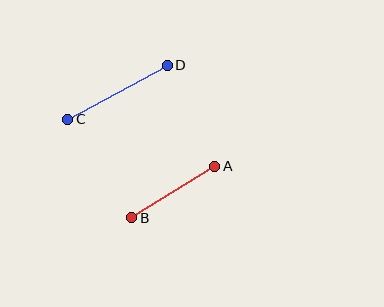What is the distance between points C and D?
The distance is approximately 113 pixels.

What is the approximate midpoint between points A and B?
The midpoint is at approximately (173, 192) pixels.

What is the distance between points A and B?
The distance is approximately 97 pixels.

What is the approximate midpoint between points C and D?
The midpoint is at approximately (118, 92) pixels.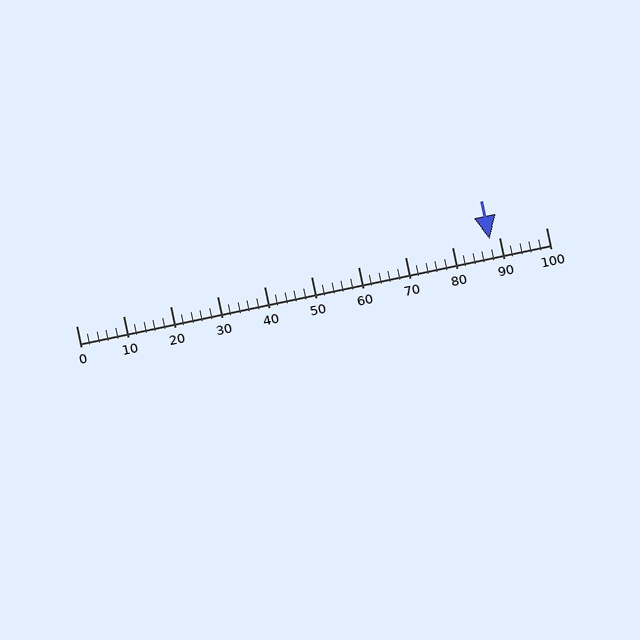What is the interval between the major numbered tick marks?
The major tick marks are spaced 10 units apart.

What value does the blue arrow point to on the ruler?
The blue arrow points to approximately 88.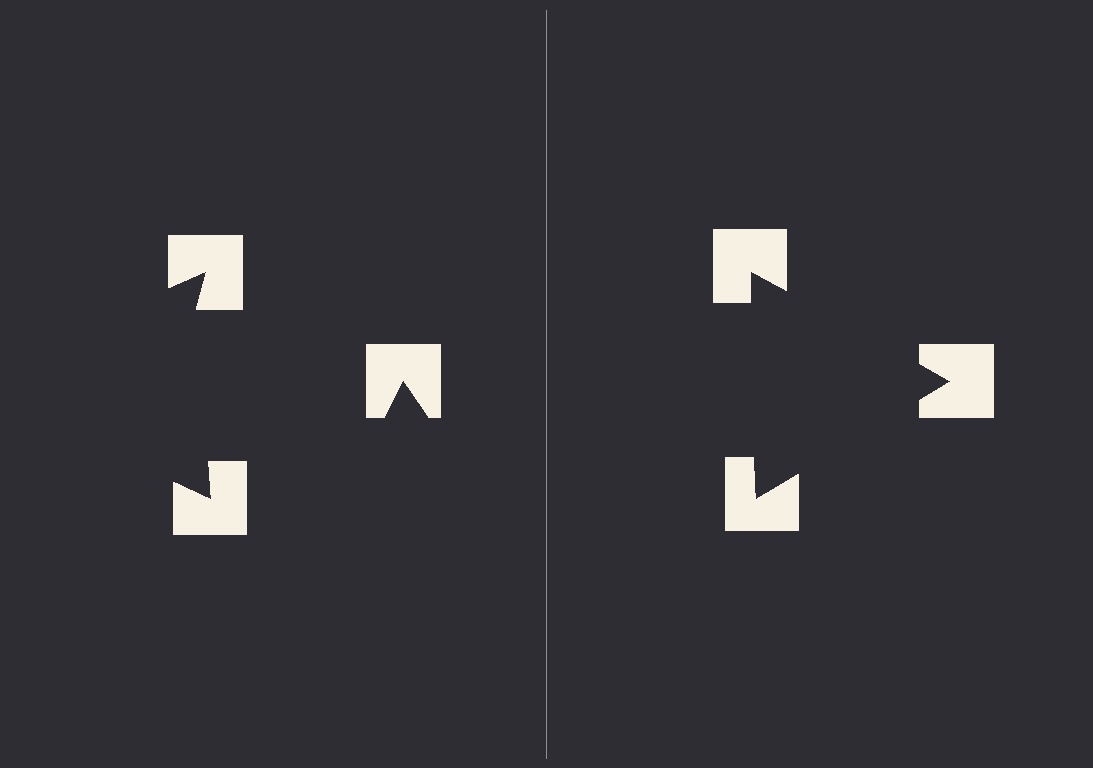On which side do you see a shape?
An illusory triangle appears on the right side. On the left side the wedge cuts are rotated, so no coherent shape forms.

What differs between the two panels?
The notched squares are positioned identically on both sides; only the wedge orientations differ. On the right they align to a triangle; on the left they are misaligned.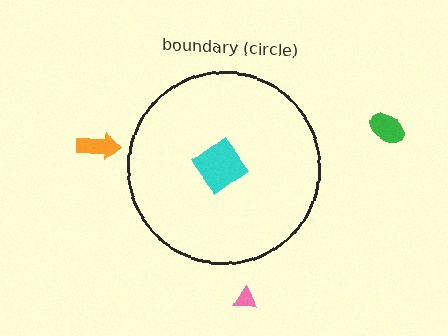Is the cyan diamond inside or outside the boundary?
Inside.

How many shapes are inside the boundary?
1 inside, 3 outside.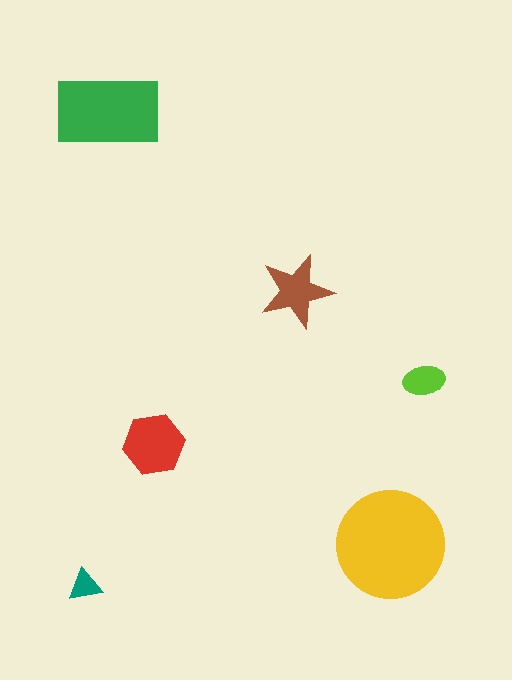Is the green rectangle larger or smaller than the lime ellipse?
Larger.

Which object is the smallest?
The teal triangle.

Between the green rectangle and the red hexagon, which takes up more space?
The green rectangle.